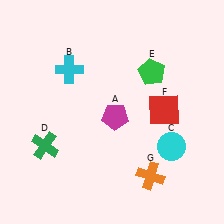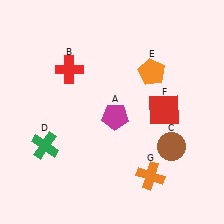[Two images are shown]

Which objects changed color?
B changed from cyan to red. C changed from cyan to brown. E changed from green to orange.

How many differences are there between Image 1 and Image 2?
There are 3 differences between the two images.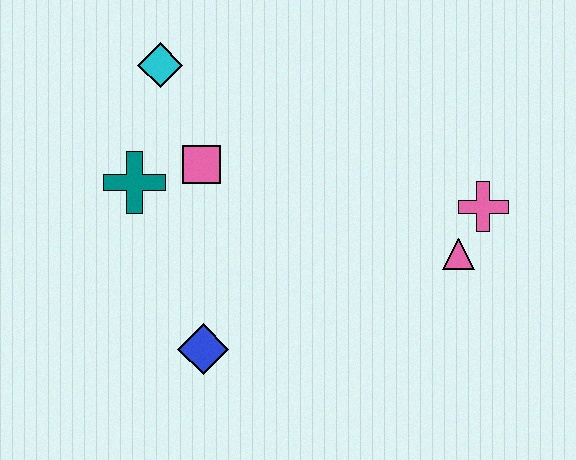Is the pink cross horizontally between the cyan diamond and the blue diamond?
No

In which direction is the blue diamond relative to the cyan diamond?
The blue diamond is below the cyan diamond.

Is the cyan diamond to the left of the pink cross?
Yes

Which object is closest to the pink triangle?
The pink cross is closest to the pink triangle.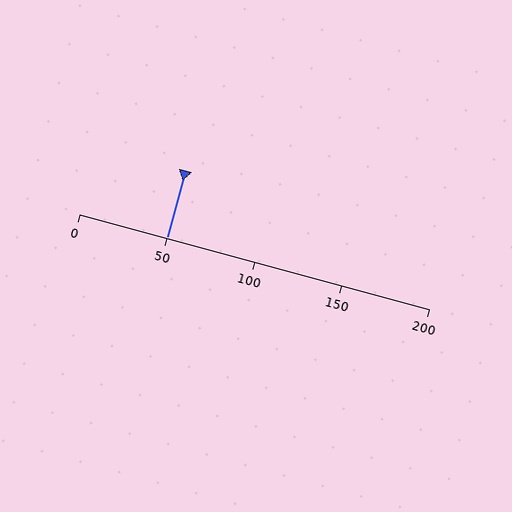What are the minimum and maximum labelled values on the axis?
The axis runs from 0 to 200.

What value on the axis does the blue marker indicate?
The marker indicates approximately 50.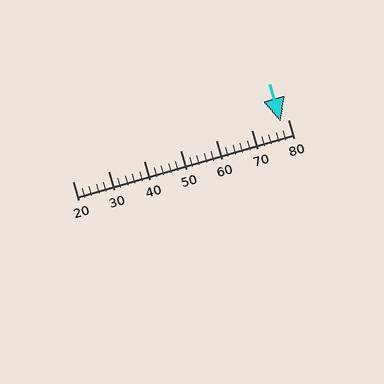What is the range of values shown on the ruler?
The ruler shows values from 20 to 80.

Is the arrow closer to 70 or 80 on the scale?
The arrow is closer to 80.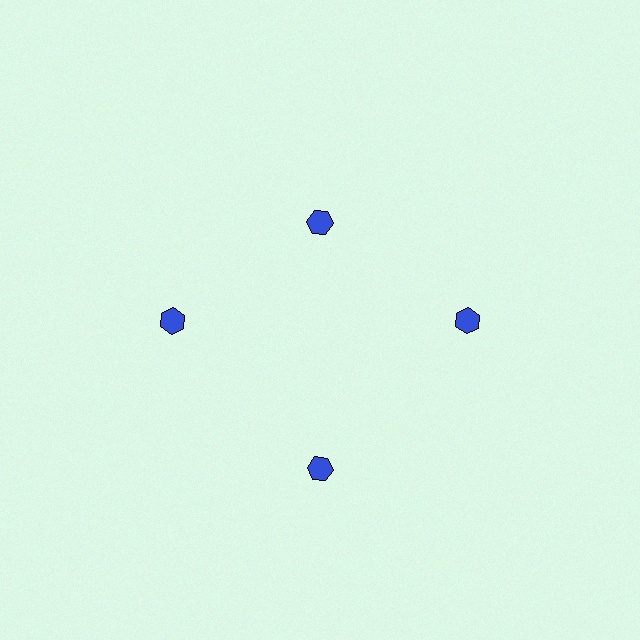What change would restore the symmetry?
The symmetry would be restored by moving it outward, back onto the ring so that all 4 hexagons sit at equal angles and equal distance from the center.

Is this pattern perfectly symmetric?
No. The 4 blue hexagons are arranged in a ring, but one element near the 12 o'clock position is pulled inward toward the center, breaking the 4-fold rotational symmetry.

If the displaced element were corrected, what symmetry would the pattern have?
It would have 4-fold rotational symmetry — the pattern would map onto itself every 90 degrees.